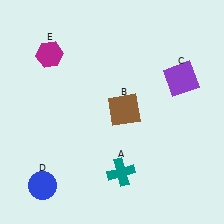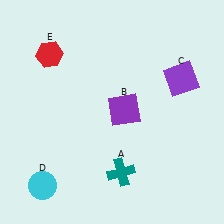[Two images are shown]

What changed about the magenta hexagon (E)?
In Image 1, E is magenta. In Image 2, it changed to red.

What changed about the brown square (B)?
In Image 1, B is brown. In Image 2, it changed to purple.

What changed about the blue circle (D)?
In Image 1, D is blue. In Image 2, it changed to cyan.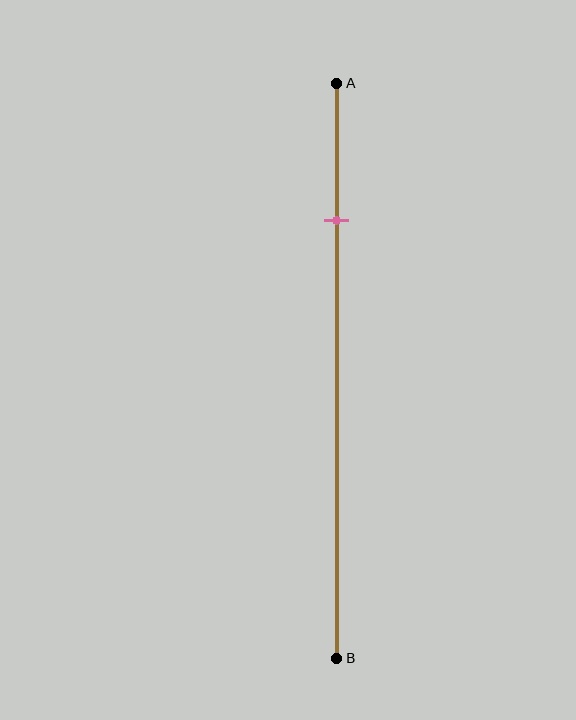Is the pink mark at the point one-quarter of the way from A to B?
Yes, the mark is approximately at the one-quarter point.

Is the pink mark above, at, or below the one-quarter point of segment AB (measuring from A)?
The pink mark is approximately at the one-quarter point of segment AB.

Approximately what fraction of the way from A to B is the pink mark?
The pink mark is approximately 25% of the way from A to B.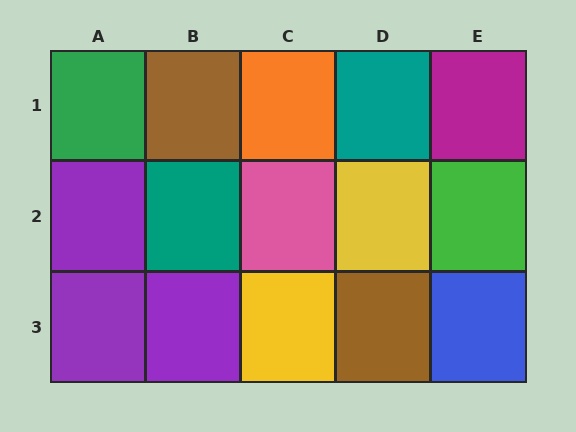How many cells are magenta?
1 cell is magenta.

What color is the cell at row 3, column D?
Brown.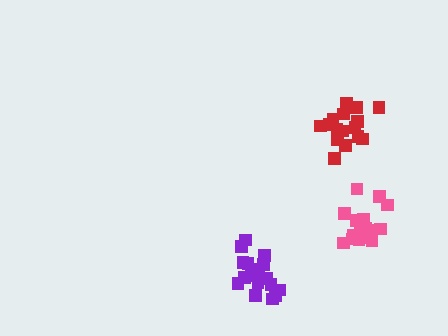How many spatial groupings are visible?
There are 3 spatial groupings.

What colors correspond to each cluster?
The clusters are colored: red, pink, purple.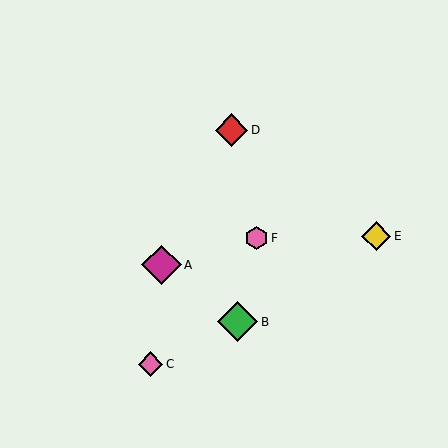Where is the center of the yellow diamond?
The center of the yellow diamond is at (376, 236).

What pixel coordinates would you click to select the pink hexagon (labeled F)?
Click at (256, 238) to select the pink hexagon F.